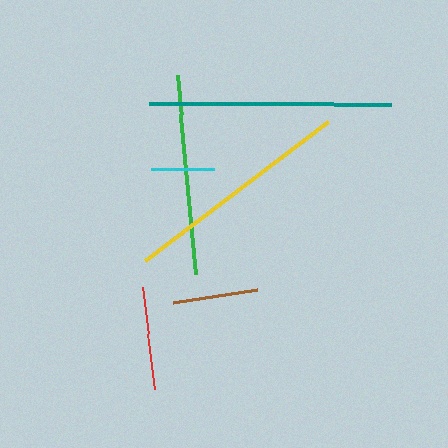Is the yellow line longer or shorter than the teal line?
The teal line is longer than the yellow line.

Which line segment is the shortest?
The cyan line is the shortest at approximately 63 pixels.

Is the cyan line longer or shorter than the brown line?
The brown line is longer than the cyan line.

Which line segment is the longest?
The teal line is the longest at approximately 242 pixels.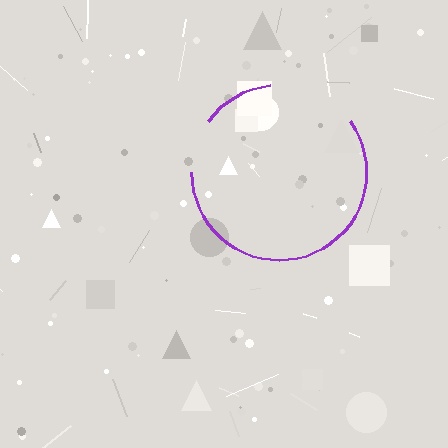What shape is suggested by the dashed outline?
The dashed outline suggests a circle.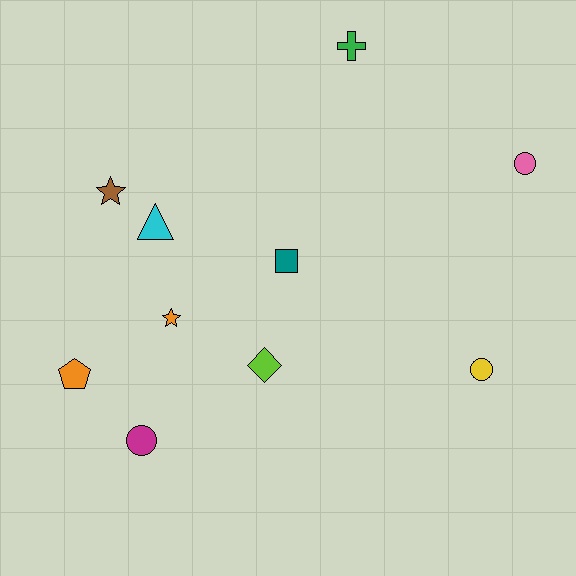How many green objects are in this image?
There is 1 green object.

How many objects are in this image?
There are 10 objects.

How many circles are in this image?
There are 3 circles.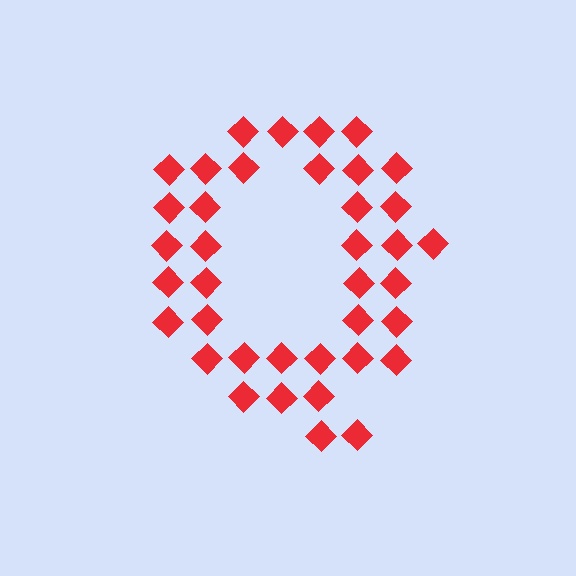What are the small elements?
The small elements are diamonds.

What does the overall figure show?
The overall figure shows the letter Q.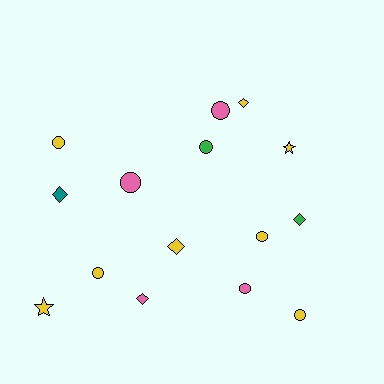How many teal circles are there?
There are no teal circles.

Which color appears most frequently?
Yellow, with 8 objects.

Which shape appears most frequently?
Circle, with 8 objects.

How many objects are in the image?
There are 15 objects.